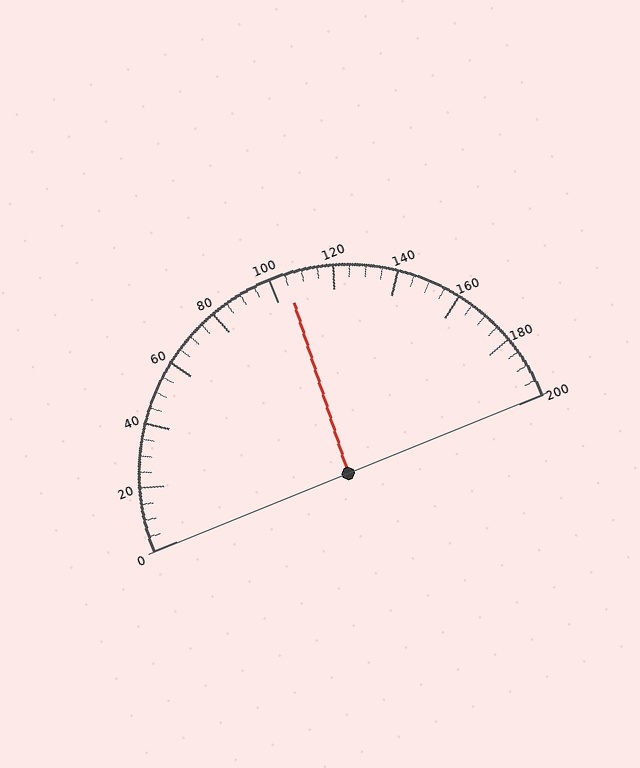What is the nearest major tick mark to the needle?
The nearest major tick mark is 100.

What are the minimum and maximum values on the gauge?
The gauge ranges from 0 to 200.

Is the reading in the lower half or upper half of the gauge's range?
The reading is in the upper half of the range (0 to 200).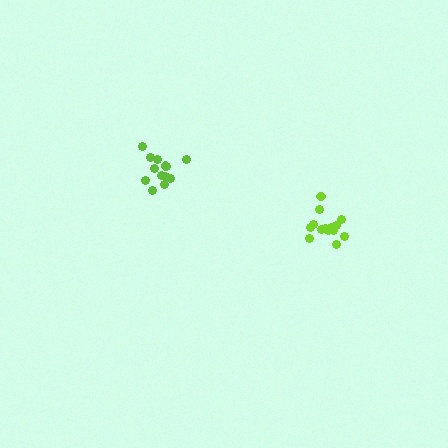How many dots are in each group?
Group 1: 14 dots, Group 2: 14 dots (28 total).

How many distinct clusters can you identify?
There are 2 distinct clusters.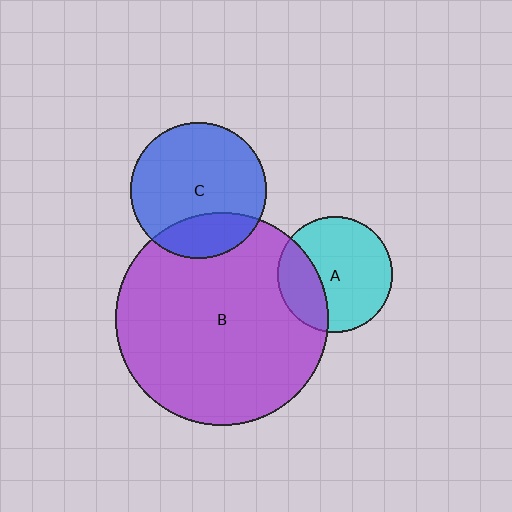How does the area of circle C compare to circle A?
Approximately 1.4 times.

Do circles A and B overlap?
Yes.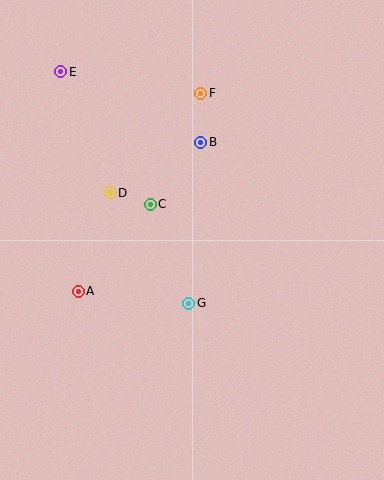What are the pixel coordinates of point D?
Point D is at (110, 193).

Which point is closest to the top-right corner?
Point F is closest to the top-right corner.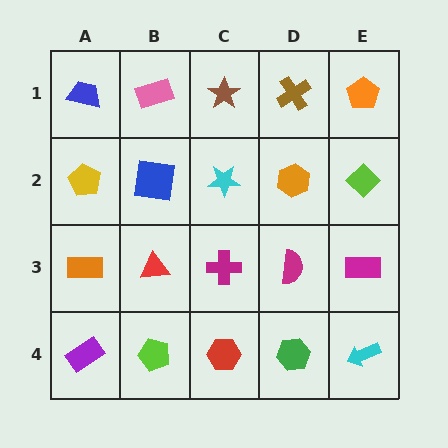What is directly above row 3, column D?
An orange hexagon.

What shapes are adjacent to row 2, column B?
A pink rectangle (row 1, column B), a red triangle (row 3, column B), a yellow pentagon (row 2, column A), a cyan star (row 2, column C).